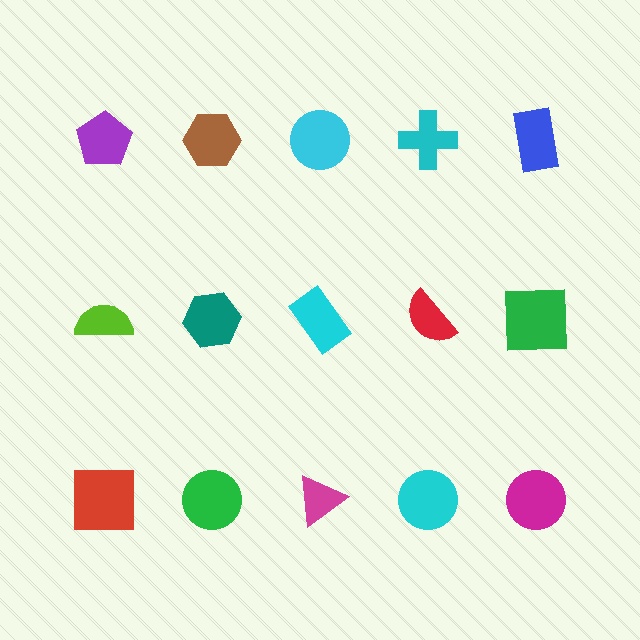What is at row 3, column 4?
A cyan circle.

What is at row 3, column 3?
A magenta triangle.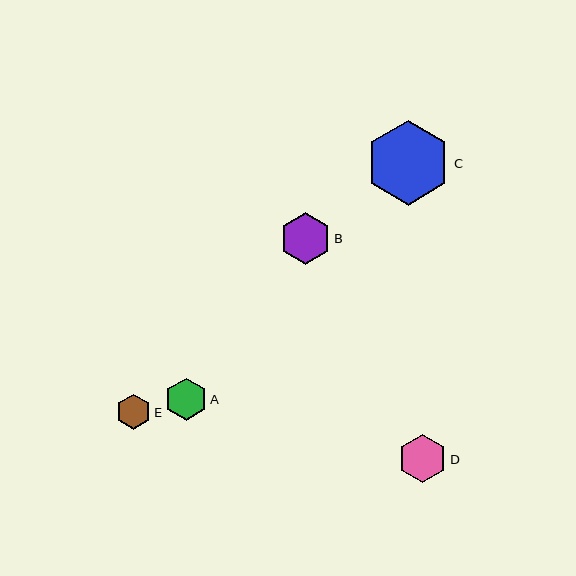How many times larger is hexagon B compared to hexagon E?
Hexagon B is approximately 1.5 times the size of hexagon E.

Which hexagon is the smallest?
Hexagon E is the smallest with a size of approximately 35 pixels.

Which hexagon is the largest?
Hexagon C is the largest with a size of approximately 85 pixels.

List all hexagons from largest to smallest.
From largest to smallest: C, B, D, A, E.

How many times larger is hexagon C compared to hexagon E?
Hexagon C is approximately 2.4 times the size of hexagon E.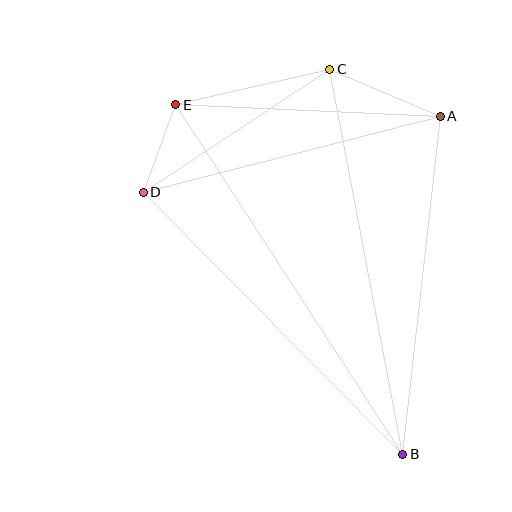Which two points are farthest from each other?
Points B and E are farthest from each other.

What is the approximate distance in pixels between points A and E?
The distance between A and E is approximately 265 pixels.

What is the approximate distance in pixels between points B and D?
The distance between B and D is approximately 369 pixels.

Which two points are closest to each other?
Points D and E are closest to each other.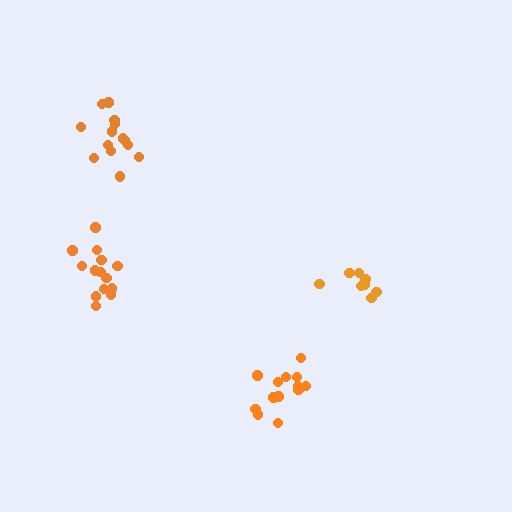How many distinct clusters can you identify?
There are 4 distinct clusters.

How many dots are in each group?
Group 1: 14 dots, Group 2: 8 dots, Group 3: 14 dots, Group 4: 13 dots (49 total).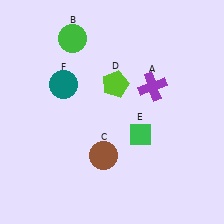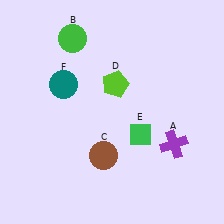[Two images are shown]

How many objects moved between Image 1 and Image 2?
1 object moved between the two images.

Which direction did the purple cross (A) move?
The purple cross (A) moved down.